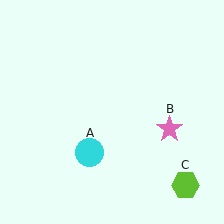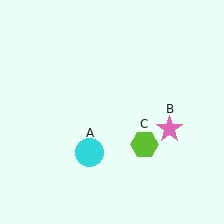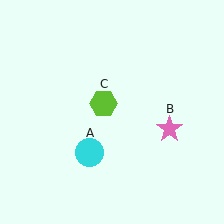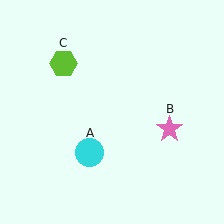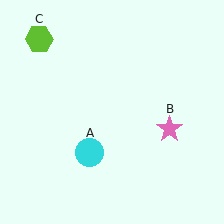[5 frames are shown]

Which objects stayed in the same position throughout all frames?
Cyan circle (object A) and pink star (object B) remained stationary.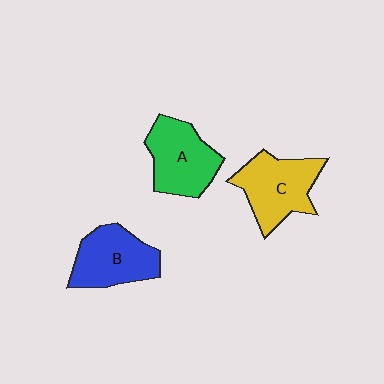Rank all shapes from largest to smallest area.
From largest to smallest: C (yellow), A (green), B (blue).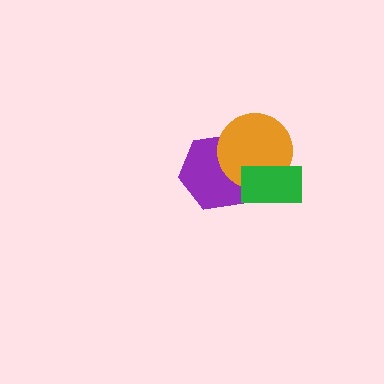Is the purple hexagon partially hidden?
Yes, it is partially covered by another shape.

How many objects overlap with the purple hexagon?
2 objects overlap with the purple hexagon.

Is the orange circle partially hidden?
Yes, it is partially covered by another shape.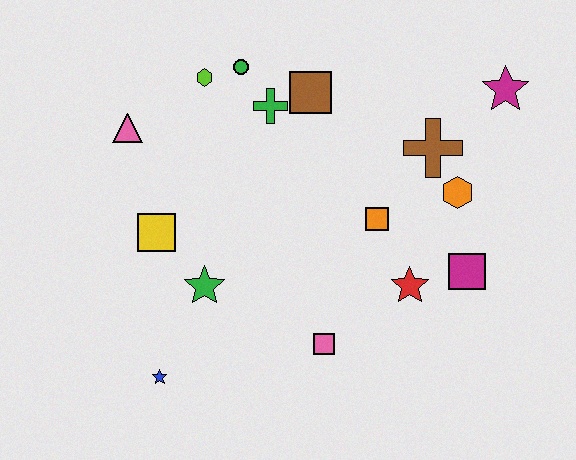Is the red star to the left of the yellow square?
No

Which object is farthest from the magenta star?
The blue star is farthest from the magenta star.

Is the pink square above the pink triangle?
No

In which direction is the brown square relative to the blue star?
The brown square is above the blue star.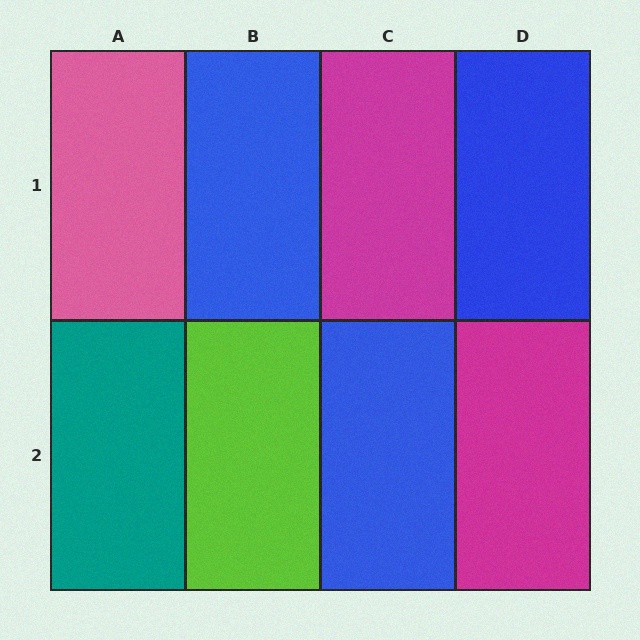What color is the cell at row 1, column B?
Blue.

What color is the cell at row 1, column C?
Magenta.